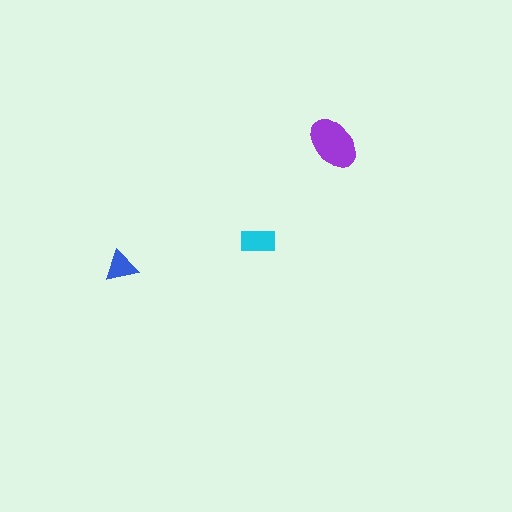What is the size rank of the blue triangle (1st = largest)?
3rd.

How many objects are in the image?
There are 3 objects in the image.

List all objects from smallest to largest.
The blue triangle, the cyan rectangle, the purple ellipse.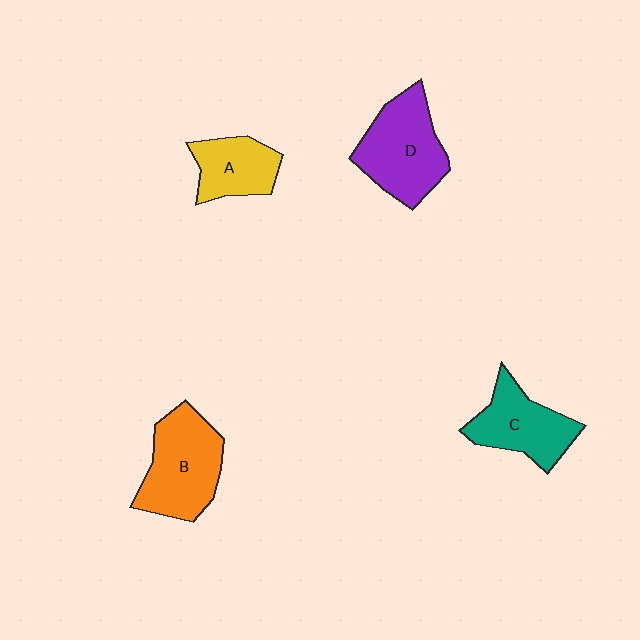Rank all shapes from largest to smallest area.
From largest to smallest: D (purple), B (orange), C (teal), A (yellow).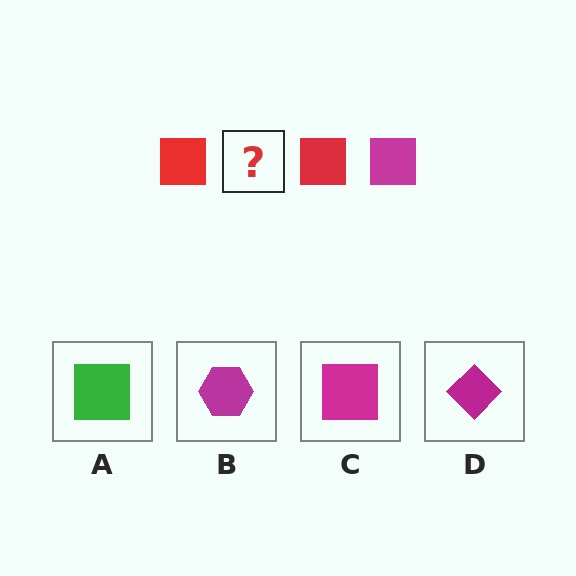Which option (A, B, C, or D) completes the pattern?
C.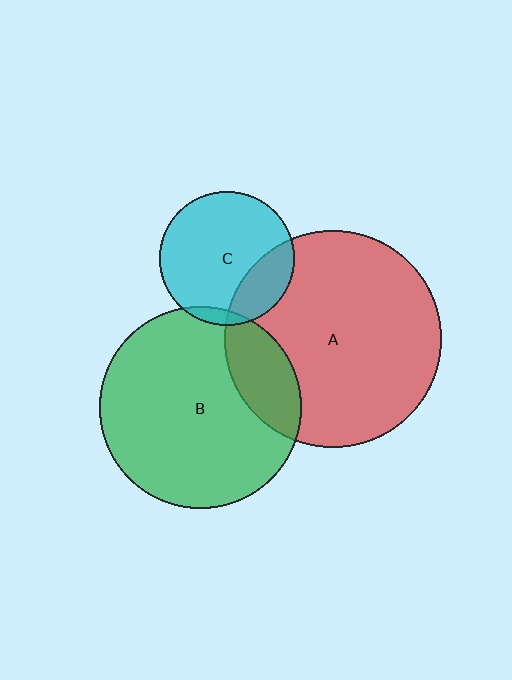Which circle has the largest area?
Circle A (red).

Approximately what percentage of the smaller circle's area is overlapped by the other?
Approximately 25%.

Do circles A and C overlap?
Yes.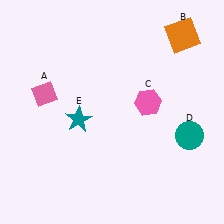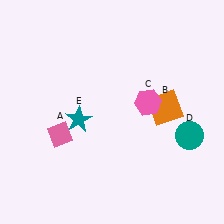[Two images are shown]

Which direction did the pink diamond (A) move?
The pink diamond (A) moved down.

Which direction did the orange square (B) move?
The orange square (B) moved down.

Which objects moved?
The objects that moved are: the pink diamond (A), the orange square (B).